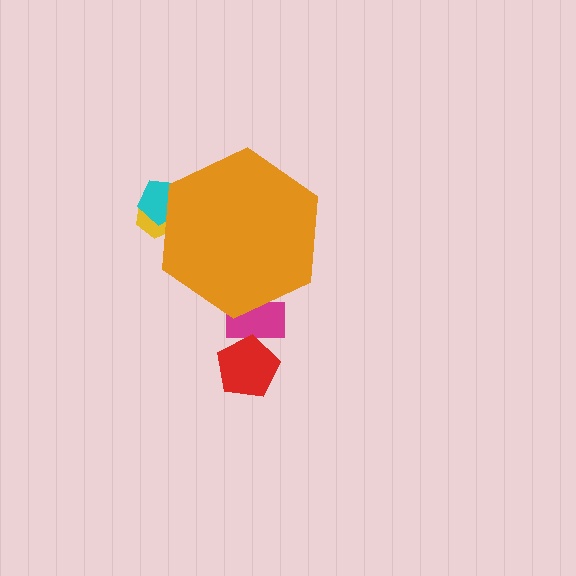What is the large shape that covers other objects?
An orange hexagon.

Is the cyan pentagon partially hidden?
Yes, the cyan pentagon is partially hidden behind the orange hexagon.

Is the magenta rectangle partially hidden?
Yes, the magenta rectangle is partially hidden behind the orange hexagon.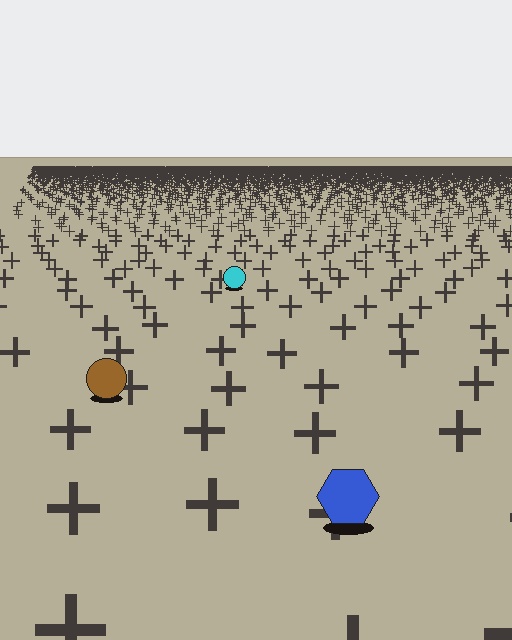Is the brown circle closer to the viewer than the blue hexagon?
No. The blue hexagon is closer — you can tell from the texture gradient: the ground texture is coarser near it.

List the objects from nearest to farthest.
From nearest to farthest: the blue hexagon, the brown circle, the cyan circle.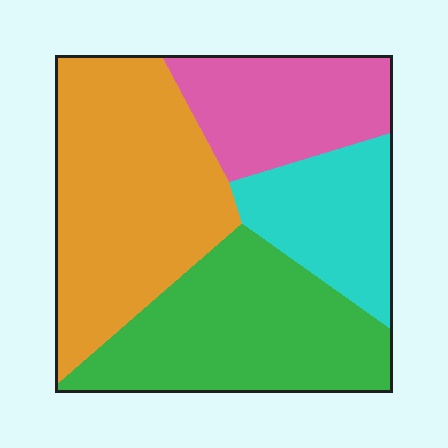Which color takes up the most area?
Orange, at roughly 35%.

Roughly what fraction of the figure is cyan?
Cyan takes up about one sixth (1/6) of the figure.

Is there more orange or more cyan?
Orange.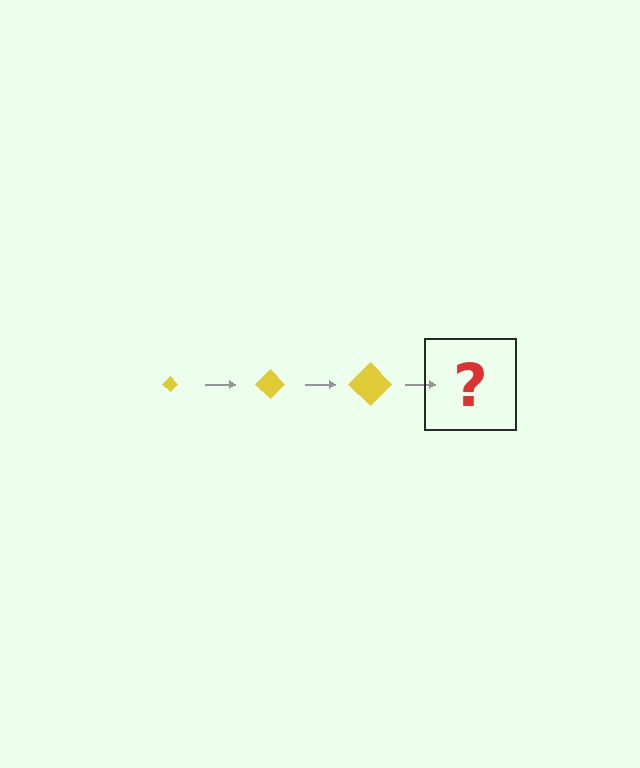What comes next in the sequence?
The next element should be a yellow diamond, larger than the previous one.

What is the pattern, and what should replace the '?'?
The pattern is that the diamond gets progressively larger each step. The '?' should be a yellow diamond, larger than the previous one.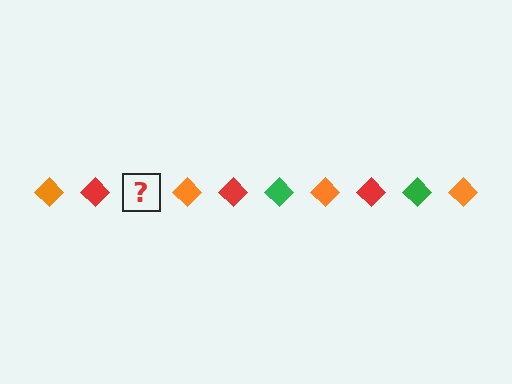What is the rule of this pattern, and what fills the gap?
The rule is that the pattern cycles through orange, red, green diamonds. The gap should be filled with a green diamond.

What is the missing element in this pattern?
The missing element is a green diamond.